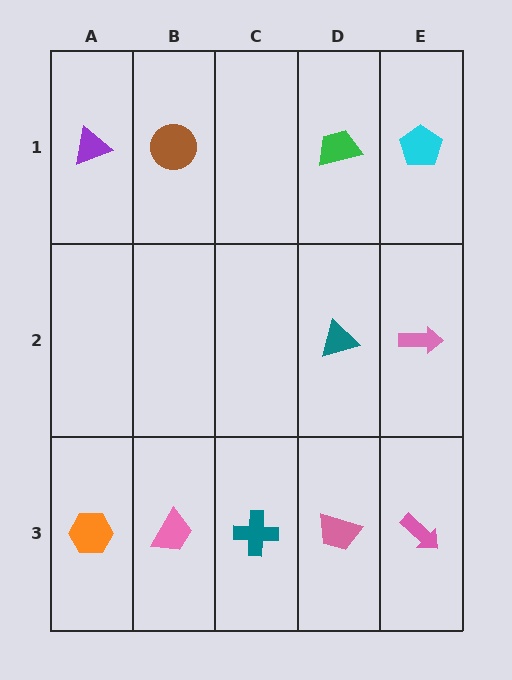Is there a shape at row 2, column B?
No, that cell is empty.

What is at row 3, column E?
A pink arrow.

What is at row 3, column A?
An orange hexagon.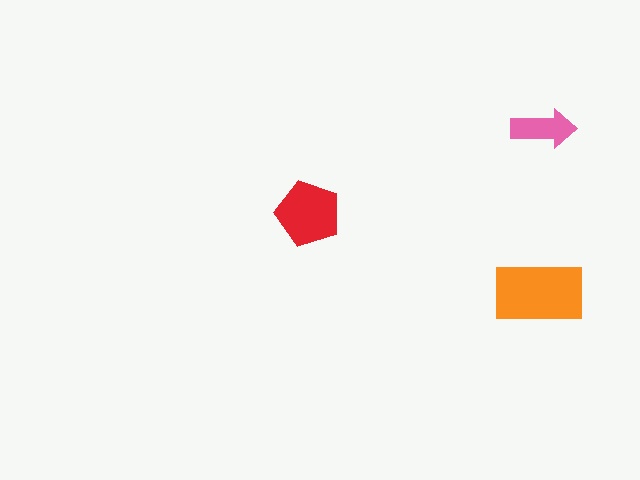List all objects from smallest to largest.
The pink arrow, the red pentagon, the orange rectangle.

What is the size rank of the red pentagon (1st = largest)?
2nd.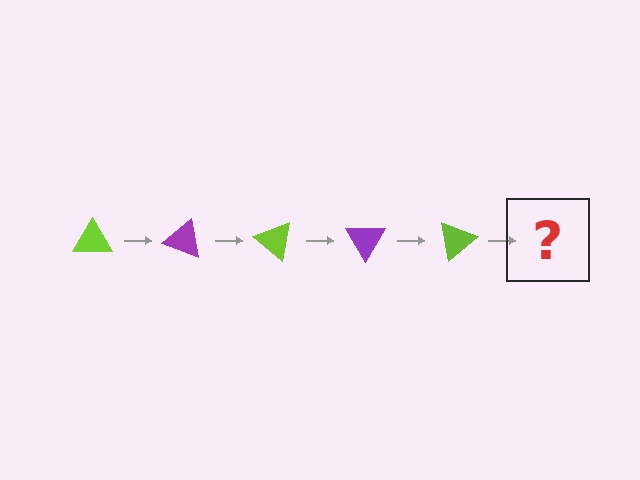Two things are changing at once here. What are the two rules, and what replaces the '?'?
The two rules are that it rotates 20 degrees each step and the color cycles through lime and purple. The '?' should be a purple triangle, rotated 100 degrees from the start.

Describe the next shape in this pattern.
It should be a purple triangle, rotated 100 degrees from the start.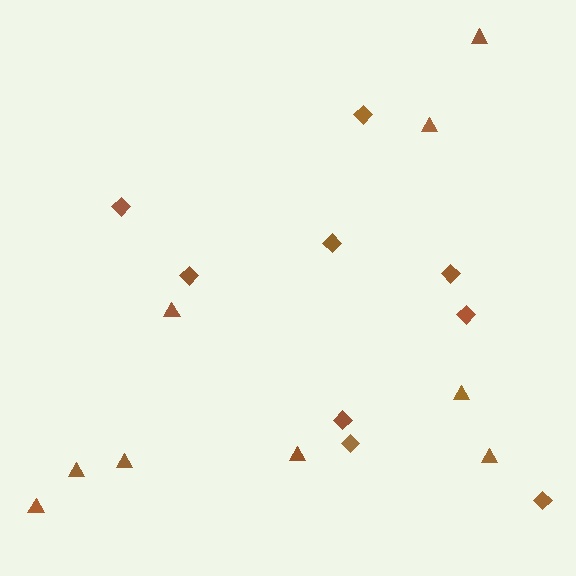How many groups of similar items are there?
There are 2 groups: one group of triangles (9) and one group of diamonds (9).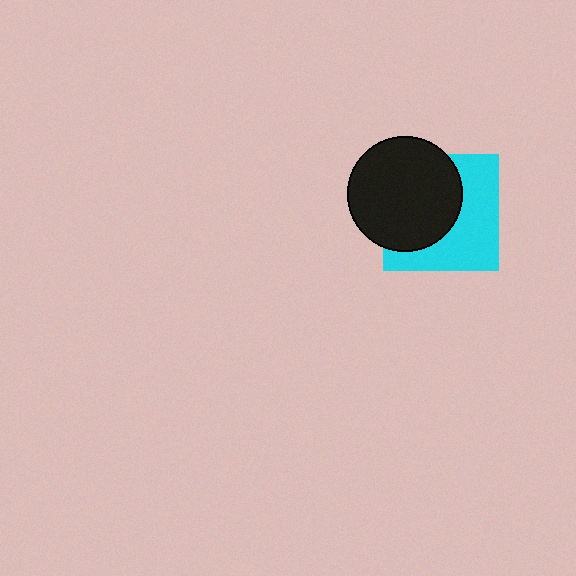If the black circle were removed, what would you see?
You would see the complete cyan square.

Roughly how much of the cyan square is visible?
About half of it is visible (roughly 50%).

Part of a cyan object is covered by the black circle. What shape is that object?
It is a square.